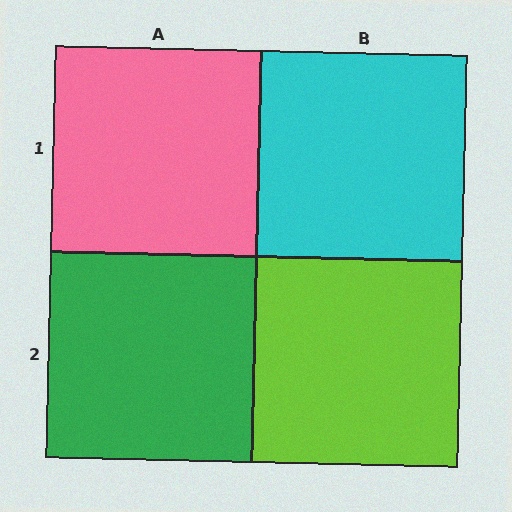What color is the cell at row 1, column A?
Pink.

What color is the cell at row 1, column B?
Cyan.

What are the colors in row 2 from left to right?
Green, lime.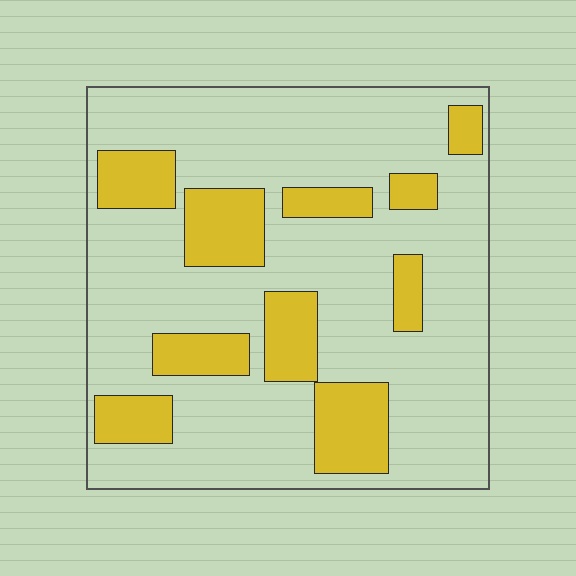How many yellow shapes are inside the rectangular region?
10.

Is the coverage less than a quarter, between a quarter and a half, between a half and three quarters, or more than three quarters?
Less than a quarter.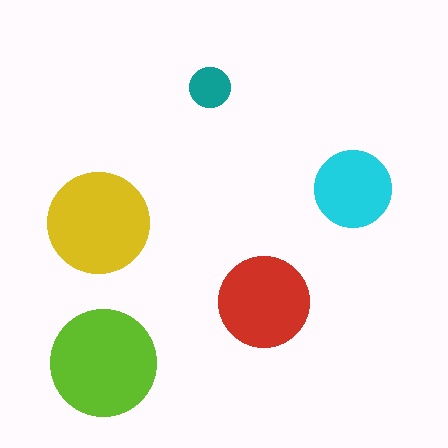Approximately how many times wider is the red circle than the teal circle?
About 2.5 times wider.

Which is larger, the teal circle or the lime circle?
The lime one.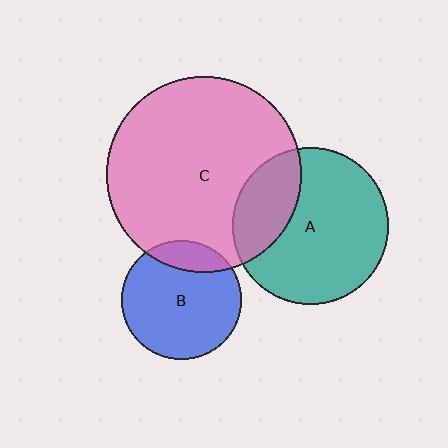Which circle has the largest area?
Circle C (pink).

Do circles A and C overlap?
Yes.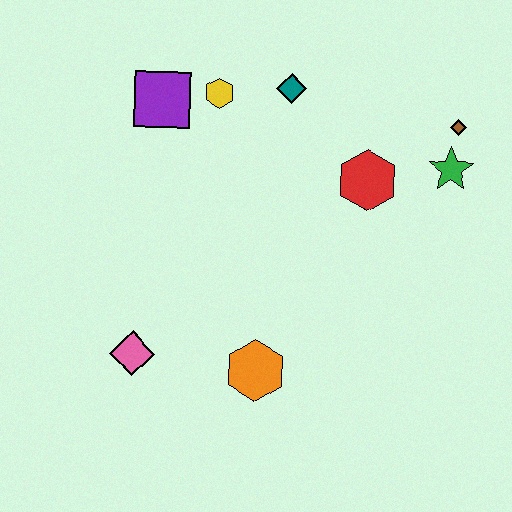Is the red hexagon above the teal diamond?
No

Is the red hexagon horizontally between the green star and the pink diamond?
Yes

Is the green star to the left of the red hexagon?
No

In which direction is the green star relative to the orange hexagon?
The green star is above the orange hexagon.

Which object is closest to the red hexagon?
The green star is closest to the red hexagon.